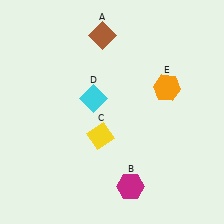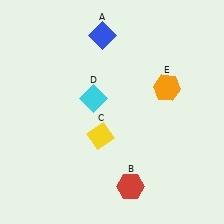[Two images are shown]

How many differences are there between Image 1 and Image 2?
There are 2 differences between the two images.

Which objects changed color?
A changed from brown to blue. B changed from magenta to red.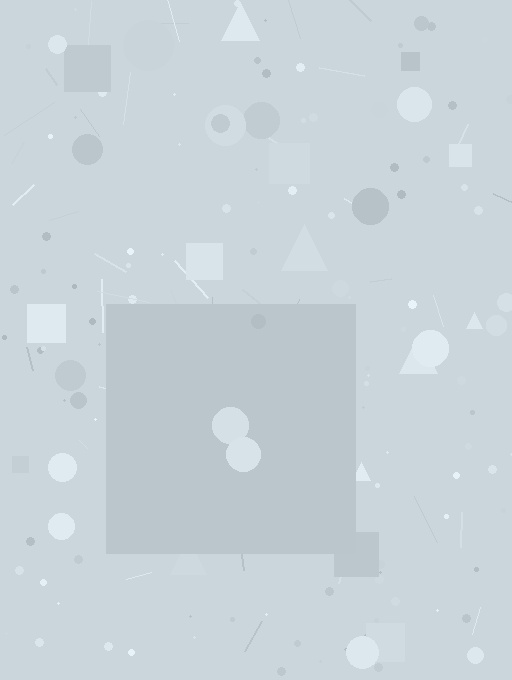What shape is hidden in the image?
A square is hidden in the image.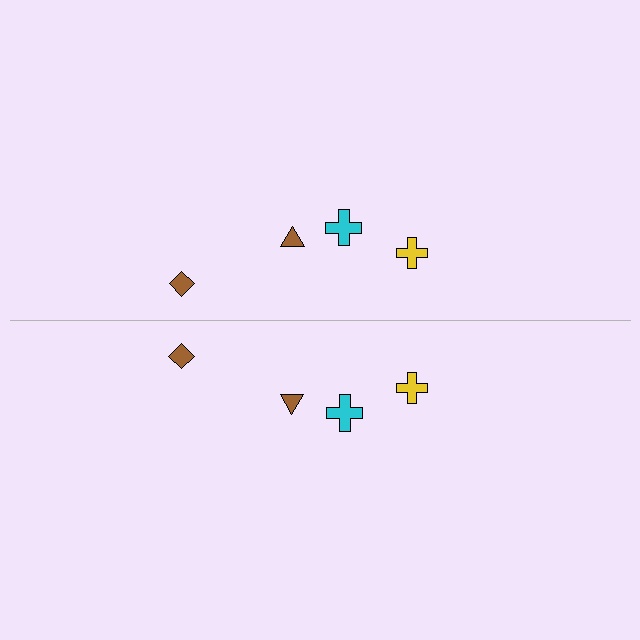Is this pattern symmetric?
Yes, this pattern has bilateral (reflection) symmetry.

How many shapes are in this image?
There are 8 shapes in this image.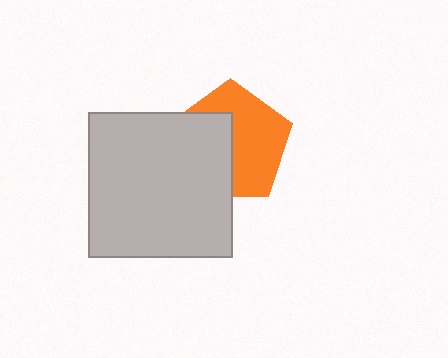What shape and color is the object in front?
The object in front is a light gray square.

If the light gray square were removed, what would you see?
You would see the complete orange pentagon.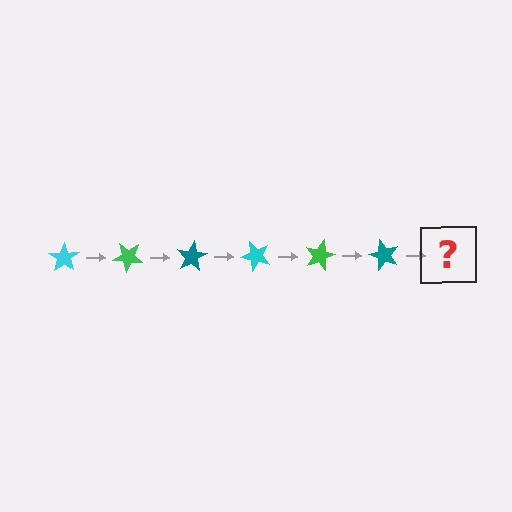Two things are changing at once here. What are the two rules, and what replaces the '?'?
The two rules are that it rotates 40 degrees each step and the color cycles through cyan, green, and teal. The '?' should be a cyan star, rotated 240 degrees from the start.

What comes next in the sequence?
The next element should be a cyan star, rotated 240 degrees from the start.